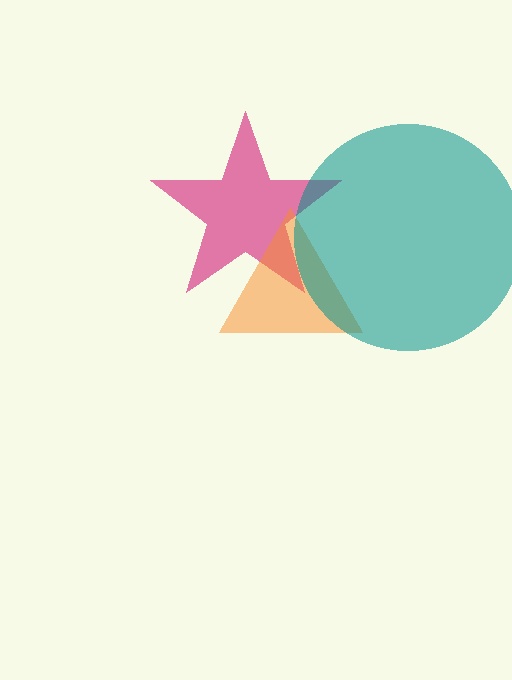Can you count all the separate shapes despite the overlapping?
Yes, there are 3 separate shapes.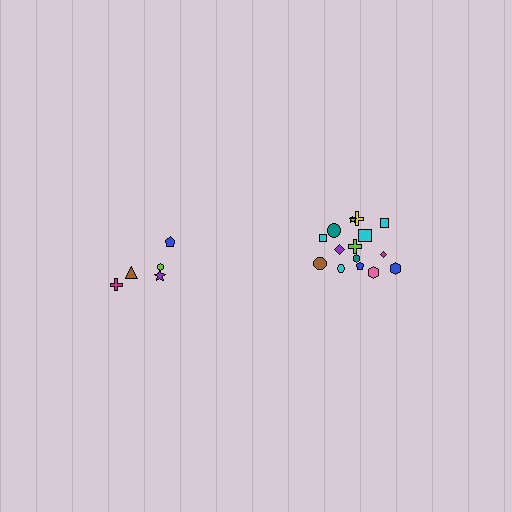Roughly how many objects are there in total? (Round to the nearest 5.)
Roughly 20 objects in total.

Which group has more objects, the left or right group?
The right group.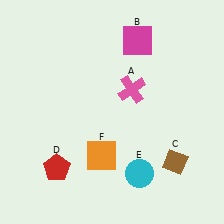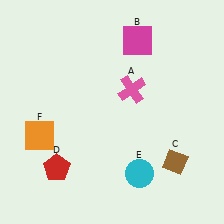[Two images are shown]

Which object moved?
The orange square (F) moved left.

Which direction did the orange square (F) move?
The orange square (F) moved left.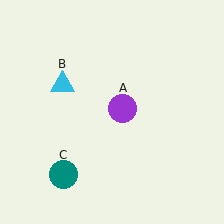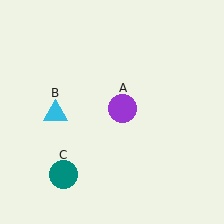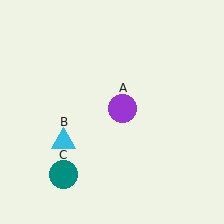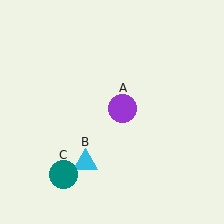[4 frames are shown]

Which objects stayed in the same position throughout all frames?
Purple circle (object A) and teal circle (object C) remained stationary.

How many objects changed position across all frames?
1 object changed position: cyan triangle (object B).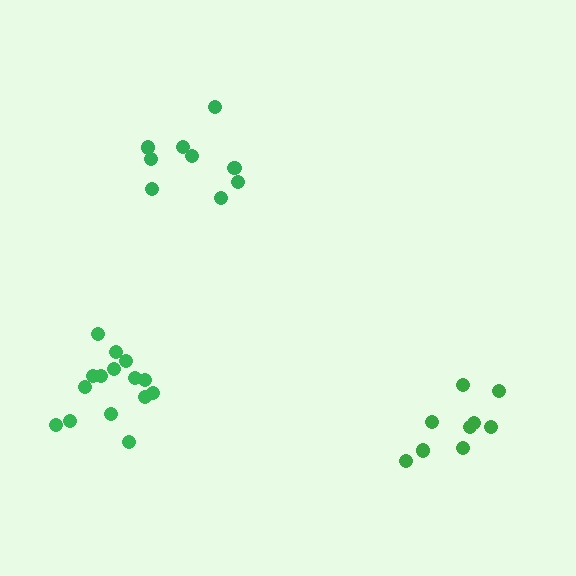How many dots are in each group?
Group 1: 15 dots, Group 2: 9 dots, Group 3: 9 dots (33 total).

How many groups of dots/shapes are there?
There are 3 groups.